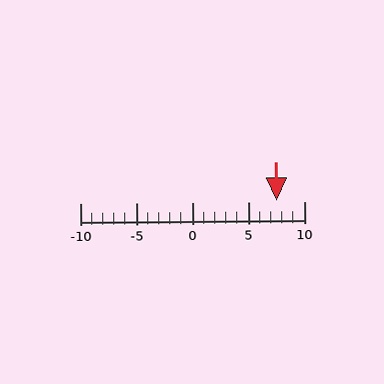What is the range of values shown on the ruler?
The ruler shows values from -10 to 10.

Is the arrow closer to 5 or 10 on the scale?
The arrow is closer to 10.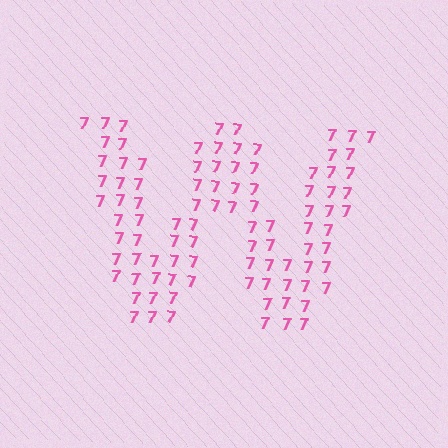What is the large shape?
The large shape is the letter W.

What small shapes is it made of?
It is made of small digit 7's.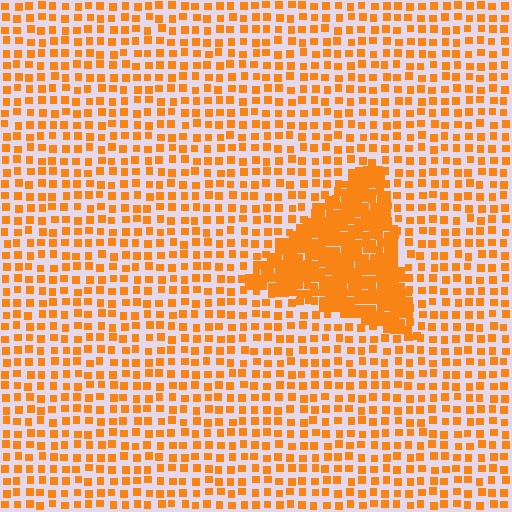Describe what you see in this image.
The image contains small orange elements arranged at two different densities. A triangle-shaped region is visible where the elements are more densely packed than the surrounding area.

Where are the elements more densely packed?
The elements are more densely packed inside the triangle boundary.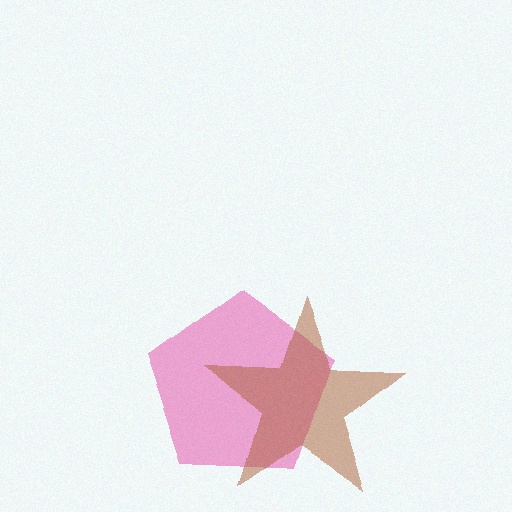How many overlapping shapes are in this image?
There are 2 overlapping shapes in the image.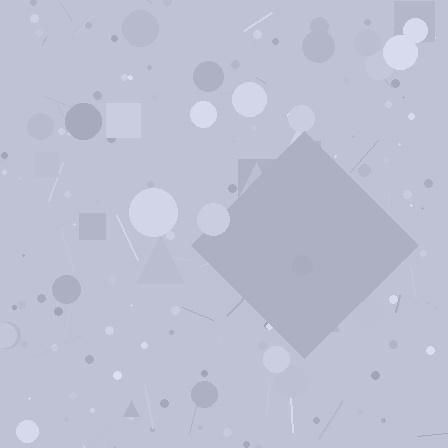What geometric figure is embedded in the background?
A diamond is embedded in the background.